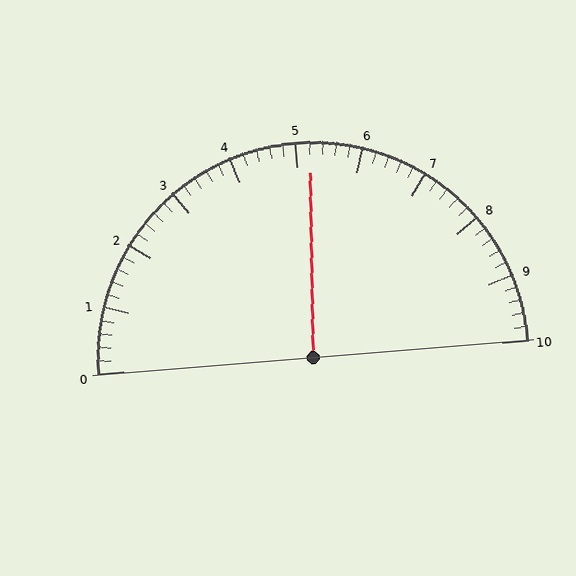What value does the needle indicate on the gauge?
The needle indicates approximately 5.2.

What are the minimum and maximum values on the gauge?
The gauge ranges from 0 to 10.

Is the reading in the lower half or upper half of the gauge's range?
The reading is in the upper half of the range (0 to 10).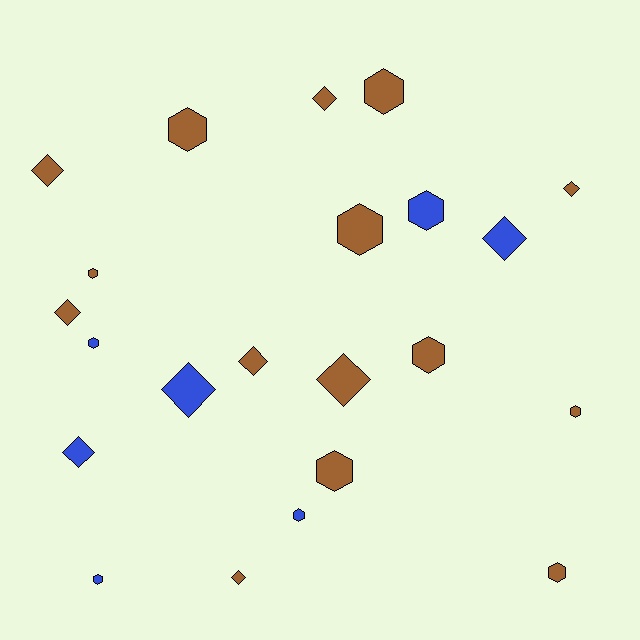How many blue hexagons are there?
There are 4 blue hexagons.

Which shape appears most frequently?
Hexagon, with 12 objects.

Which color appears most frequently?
Brown, with 15 objects.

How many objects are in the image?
There are 22 objects.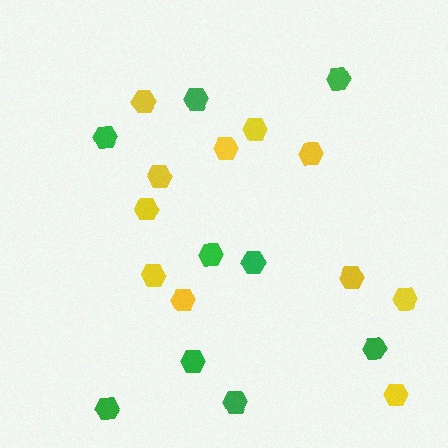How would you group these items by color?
There are 2 groups: one group of green hexagons (9) and one group of yellow hexagons (11).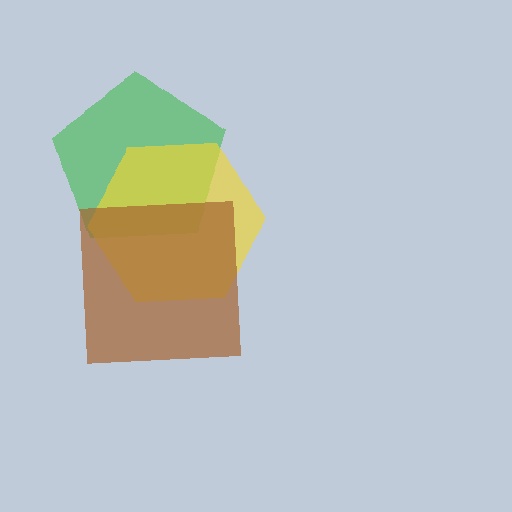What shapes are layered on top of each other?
The layered shapes are: a green pentagon, a yellow hexagon, a brown square.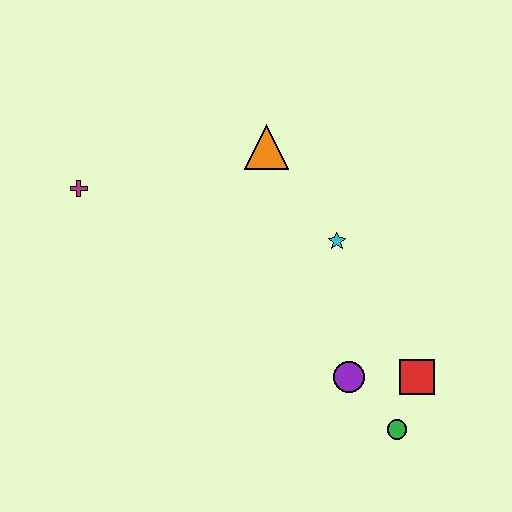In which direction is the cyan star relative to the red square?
The cyan star is above the red square.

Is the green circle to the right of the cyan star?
Yes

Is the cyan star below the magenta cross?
Yes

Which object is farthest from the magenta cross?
The green circle is farthest from the magenta cross.